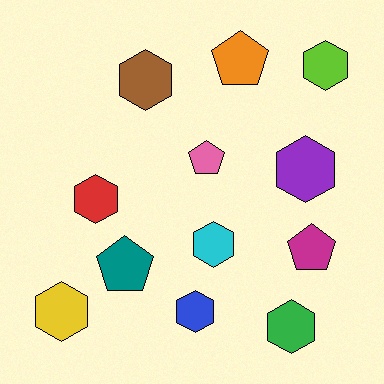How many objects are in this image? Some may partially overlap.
There are 12 objects.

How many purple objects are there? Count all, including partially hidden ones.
There is 1 purple object.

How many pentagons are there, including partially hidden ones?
There are 4 pentagons.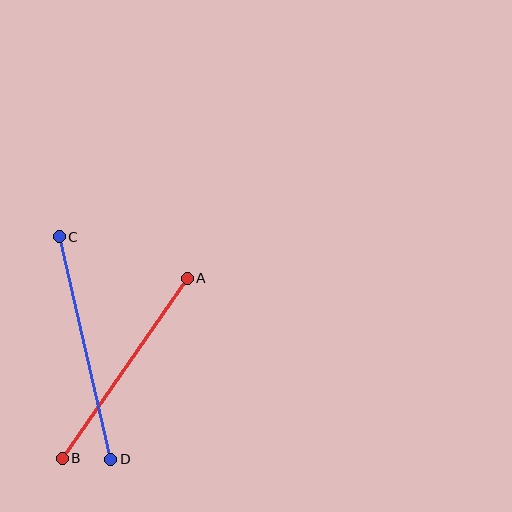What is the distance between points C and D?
The distance is approximately 228 pixels.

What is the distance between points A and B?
The distance is approximately 219 pixels.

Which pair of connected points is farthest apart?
Points C and D are farthest apart.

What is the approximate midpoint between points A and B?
The midpoint is at approximately (125, 368) pixels.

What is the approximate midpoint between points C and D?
The midpoint is at approximately (85, 348) pixels.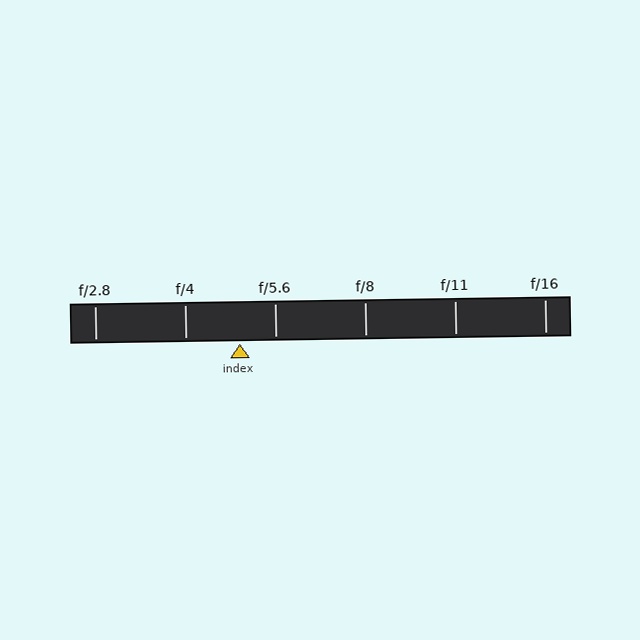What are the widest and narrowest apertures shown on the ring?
The widest aperture shown is f/2.8 and the narrowest is f/16.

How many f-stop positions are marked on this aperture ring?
There are 6 f-stop positions marked.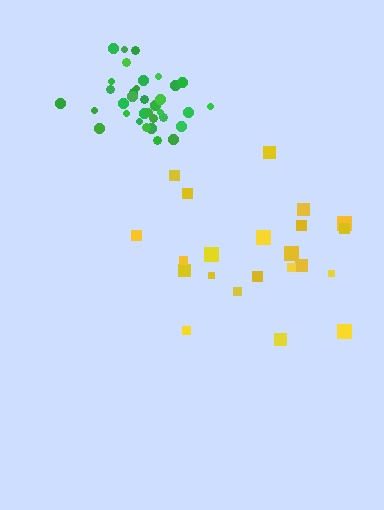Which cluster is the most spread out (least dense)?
Yellow.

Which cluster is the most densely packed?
Green.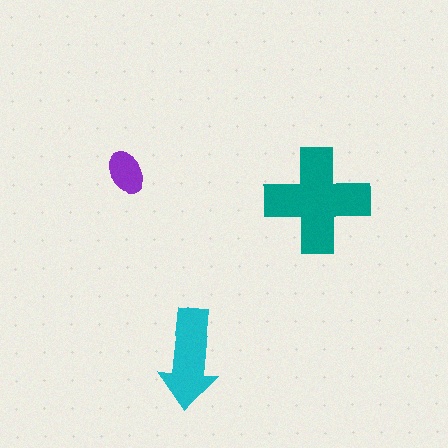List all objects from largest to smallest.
The teal cross, the cyan arrow, the purple ellipse.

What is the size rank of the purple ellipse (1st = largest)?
3rd.